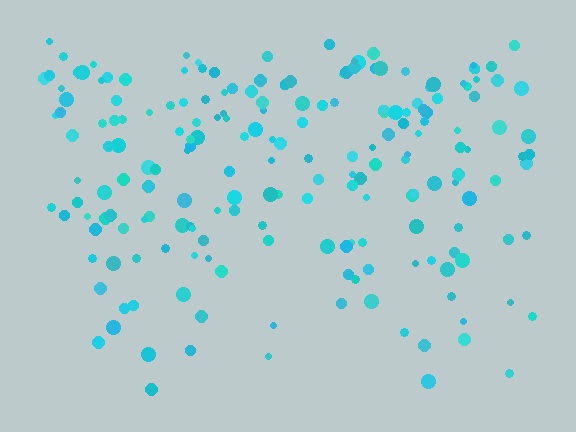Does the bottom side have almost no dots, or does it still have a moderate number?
Still a moderate number, just noticeably fewer than the top.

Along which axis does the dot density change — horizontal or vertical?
Vertical.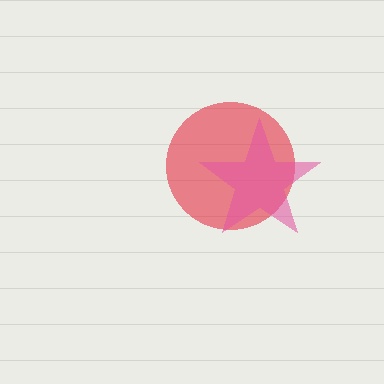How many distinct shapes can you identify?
There are 2 distinct shapes: a red circle, a pink star.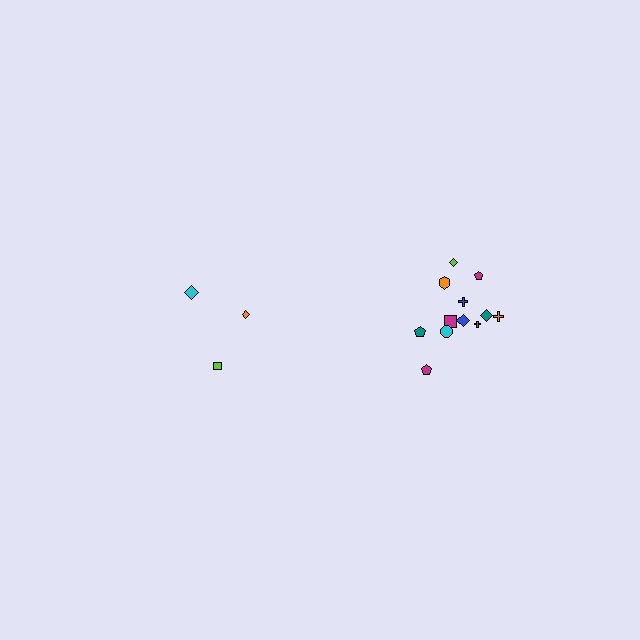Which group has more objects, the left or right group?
The right group.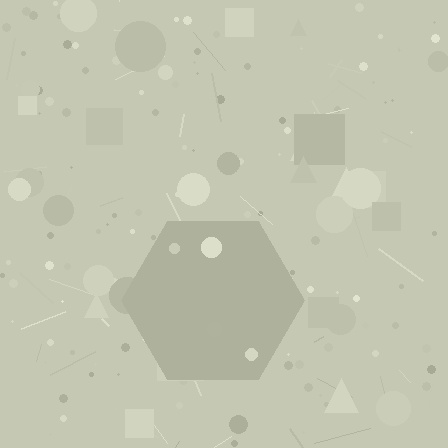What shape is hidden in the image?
A hexagon is hidden in the image.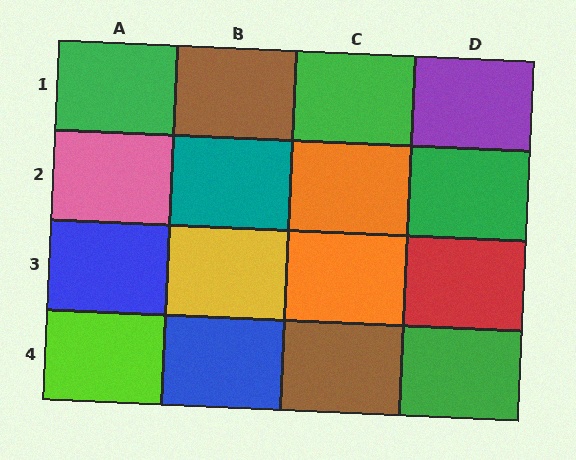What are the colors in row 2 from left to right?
Pink, teal, orange, green.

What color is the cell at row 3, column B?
Yellow.